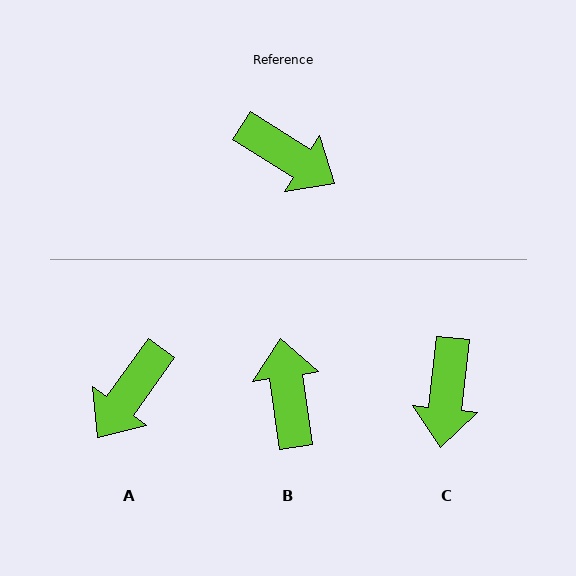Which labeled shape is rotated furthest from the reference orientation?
B, about 130 degrees away.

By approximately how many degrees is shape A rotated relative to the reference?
Approximately 94 degrees clockwise.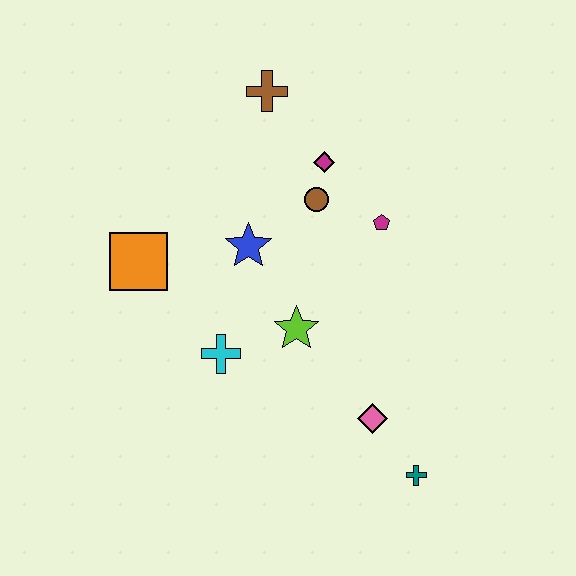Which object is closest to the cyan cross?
The lime star is closest to the cyan cross.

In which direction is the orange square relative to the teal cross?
The orange square is to the left of the teal cross.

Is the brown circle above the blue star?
Yes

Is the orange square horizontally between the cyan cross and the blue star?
No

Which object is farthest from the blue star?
The teal cross is farthest from the blue star.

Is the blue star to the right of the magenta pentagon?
No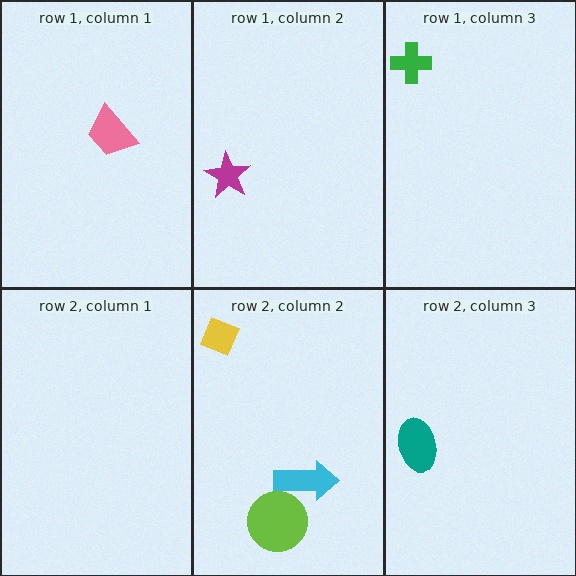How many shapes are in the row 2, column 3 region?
1.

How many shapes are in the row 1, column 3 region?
1.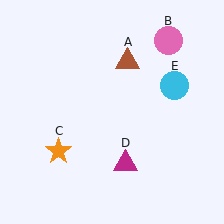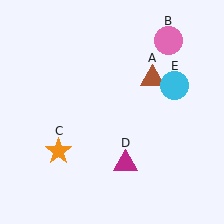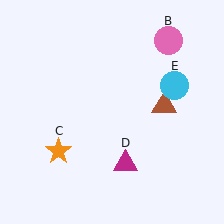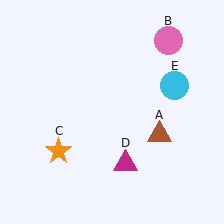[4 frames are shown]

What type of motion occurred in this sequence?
The brown triangle (object A) rotated clockwise around the center of the scene.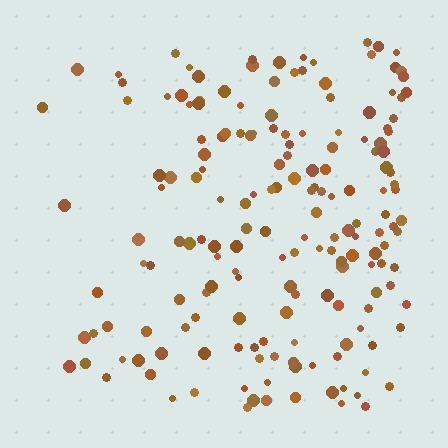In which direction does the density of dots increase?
From left to right, with the right side densest.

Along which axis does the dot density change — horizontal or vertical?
Horizontal.